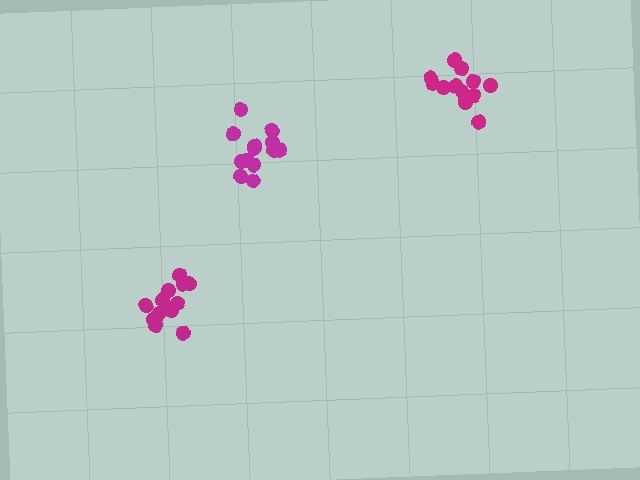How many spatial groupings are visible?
There are 3 spatial groupings.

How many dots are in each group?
Group 1: 12 dots, Group 2: 13 dots, Group 3: 14 dots (39 total).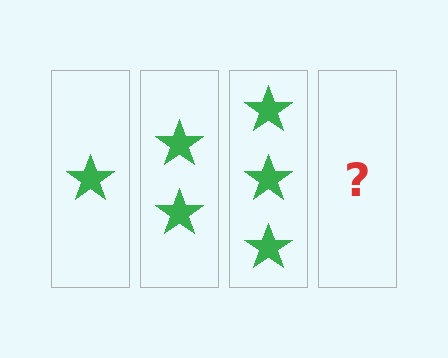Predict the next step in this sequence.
The next step is 4 stars.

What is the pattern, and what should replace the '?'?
The pattern is that each step adds one more star. The '?' should be 4 stars.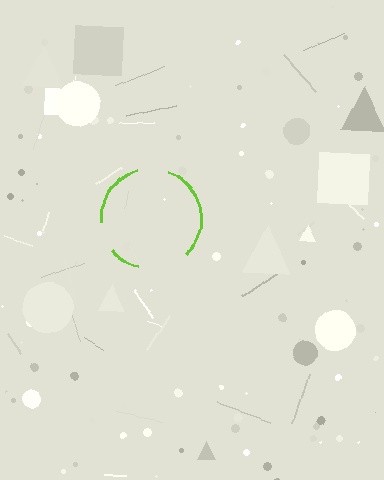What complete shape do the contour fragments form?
The contour fragments form a circle.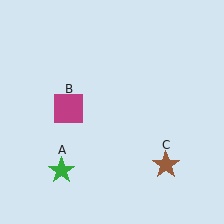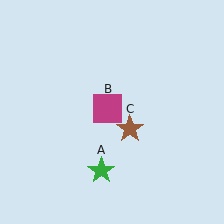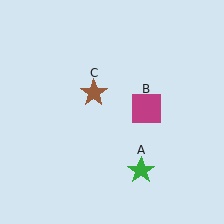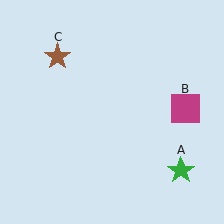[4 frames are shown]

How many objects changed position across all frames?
3 objects changed position: green star (object A), magenta square (object B), brown star (object C).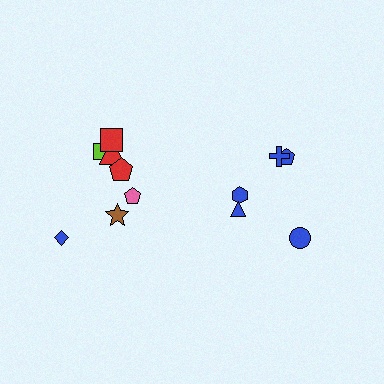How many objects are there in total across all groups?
There are 12 objects.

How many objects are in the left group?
There are 7 objects.